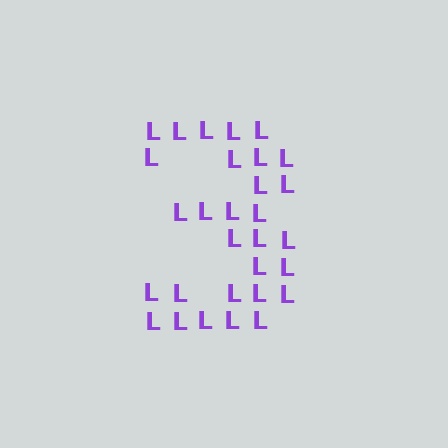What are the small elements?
The small elements are letter L's.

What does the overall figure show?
The overall figure shows the digit 3.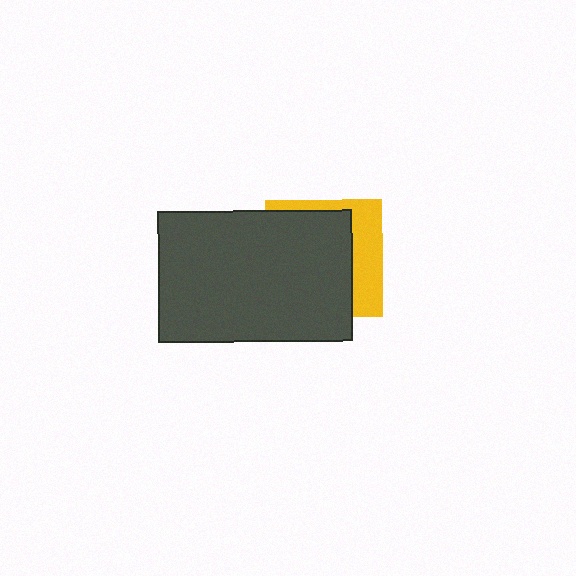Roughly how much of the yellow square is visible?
A small part of it is visible (roughly 32%).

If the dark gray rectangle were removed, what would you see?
You would see the complete yellow square.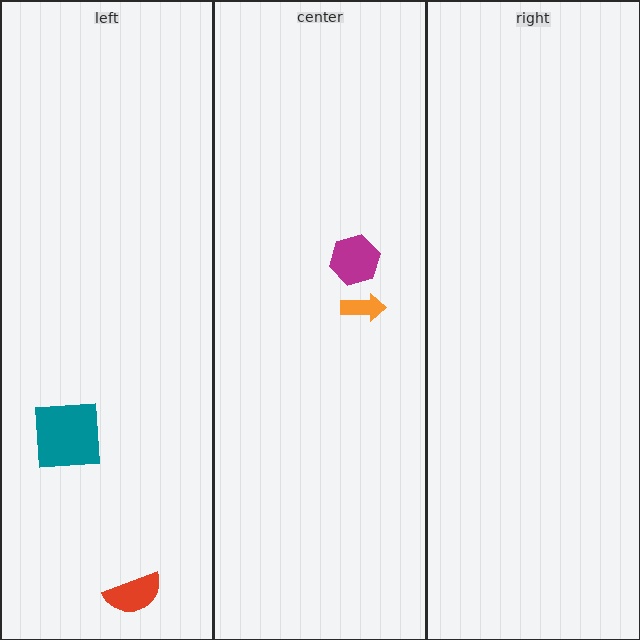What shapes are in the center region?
The orange arrow, the magenta hexagon.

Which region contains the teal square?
The left region.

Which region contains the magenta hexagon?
The center region.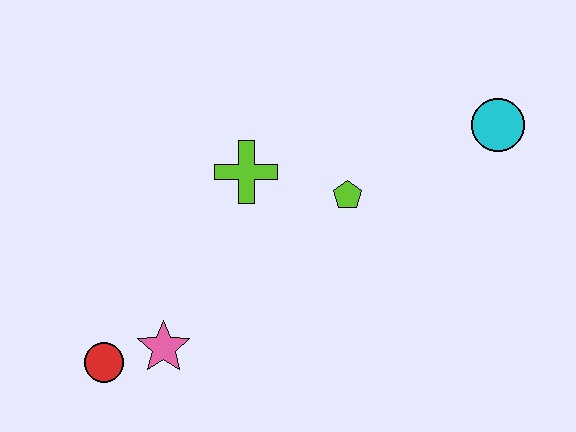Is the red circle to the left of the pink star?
Yes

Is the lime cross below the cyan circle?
Yes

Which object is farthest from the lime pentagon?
The red circle is farthest from the lime pentagon.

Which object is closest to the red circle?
The pink star is closest to the red circle.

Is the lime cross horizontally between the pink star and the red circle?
No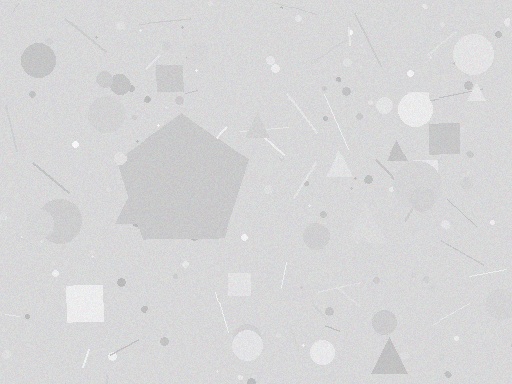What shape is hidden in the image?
A pentagon is hidden in the image.